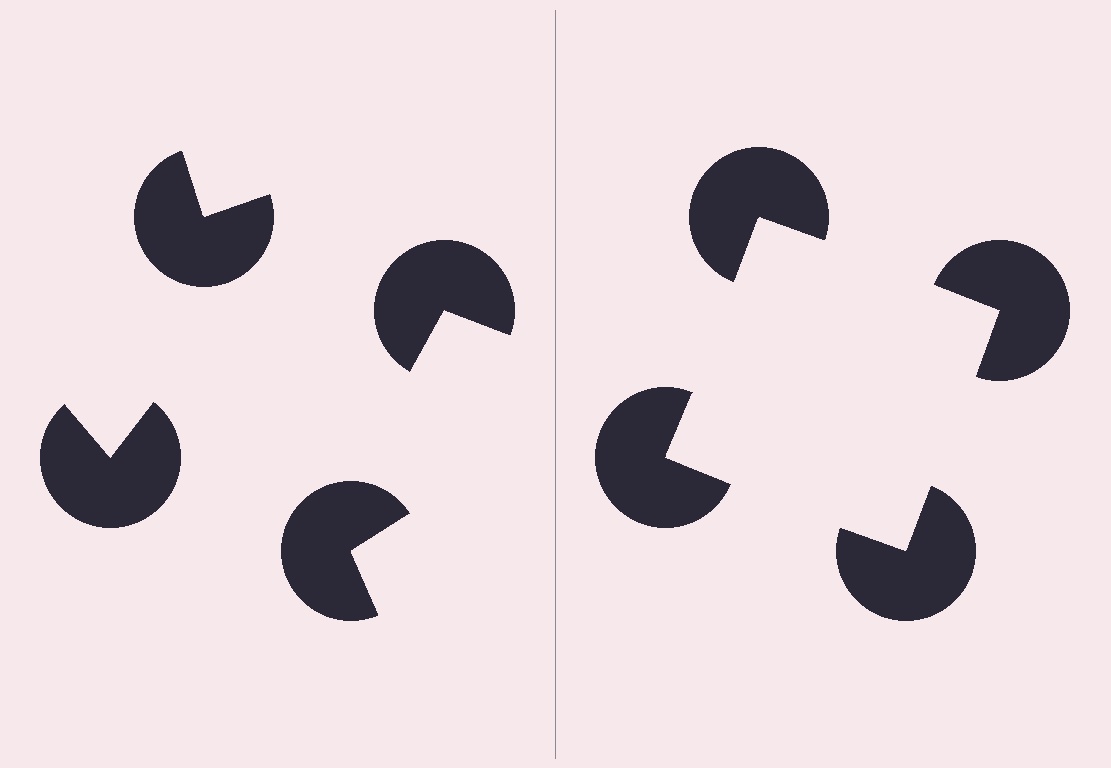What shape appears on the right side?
An illusory square.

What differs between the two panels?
The pac-man discs are positioned identically on both sides; only the wedge orientations differ. On the right they align to a square; on the left they are misaligned.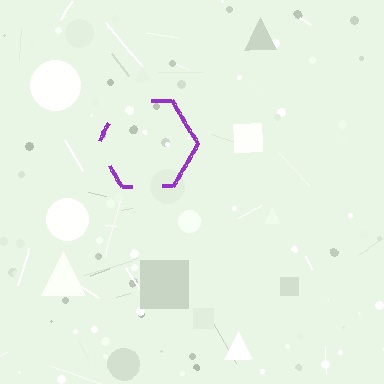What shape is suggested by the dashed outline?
The dashed outline suggests a hexagon.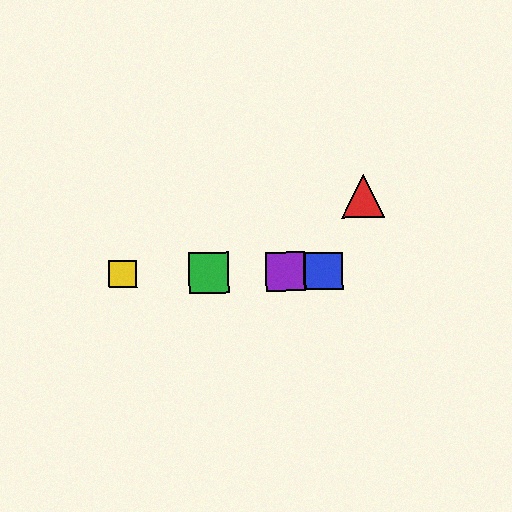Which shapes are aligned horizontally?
The blue square, the green square, the yellow square, the purple square are aligned horizontally.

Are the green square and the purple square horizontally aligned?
Yes, both are at y≈273.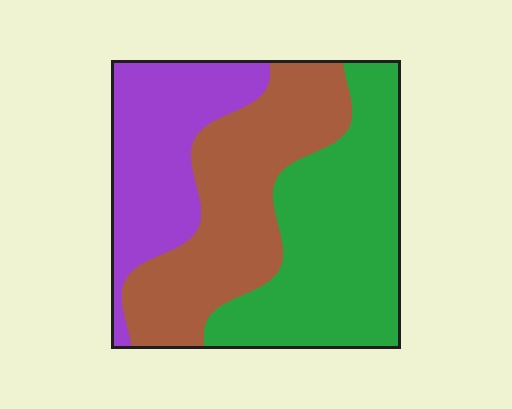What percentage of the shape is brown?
Brown takes up about one third (1/3) of the shape.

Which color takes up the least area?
Purple, at roughly 25%.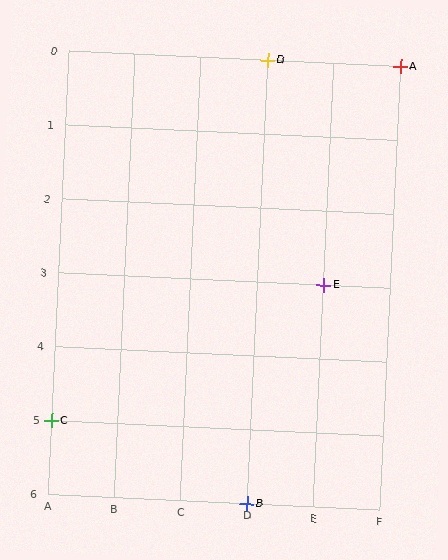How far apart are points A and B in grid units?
Points A and B are 2 columns and 6 rows apart (about 6.3 grid units diagonally).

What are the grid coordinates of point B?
Point B is at grid coordinates (D, 6).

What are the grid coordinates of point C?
Point C is at grid coordinates (A, 5).